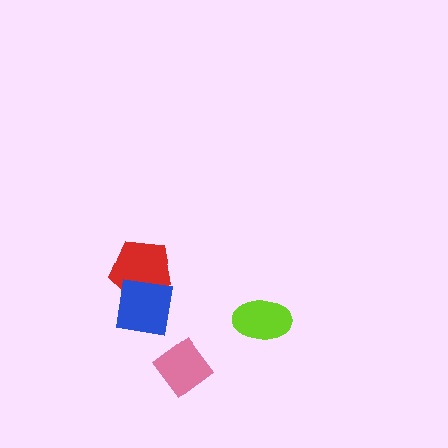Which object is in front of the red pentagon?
The blue square is in front of the red pentagon.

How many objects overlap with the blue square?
1 object overlaps with the blue square.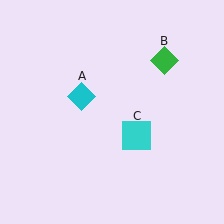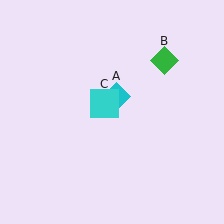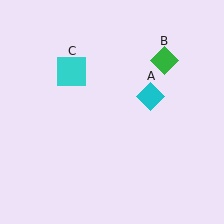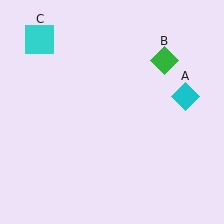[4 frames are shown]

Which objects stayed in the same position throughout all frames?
Green diamond (object B) remained stationary.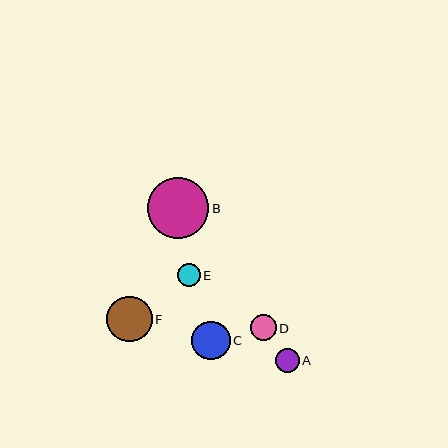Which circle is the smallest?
Circle E is the smallest with a size of approximately 23 pixels.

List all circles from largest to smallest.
From largest to smallest: B, F, C, D, A, E.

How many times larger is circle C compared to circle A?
Circle C is approximately 1.6 times the size of circle A.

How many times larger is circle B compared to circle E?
Circle B is approximately 2.6 times the size of circle E.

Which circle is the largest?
Circle B is the largest with a size of approximately 62 pixels.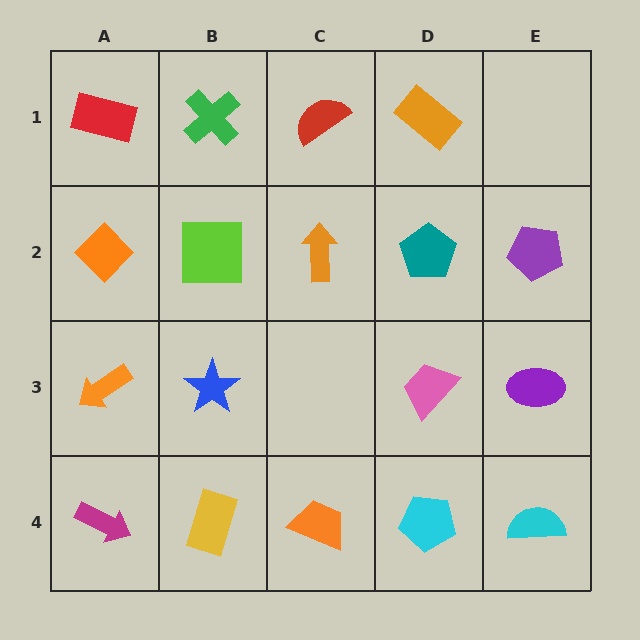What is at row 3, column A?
An orange arrow.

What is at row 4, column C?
An orange trapezoid.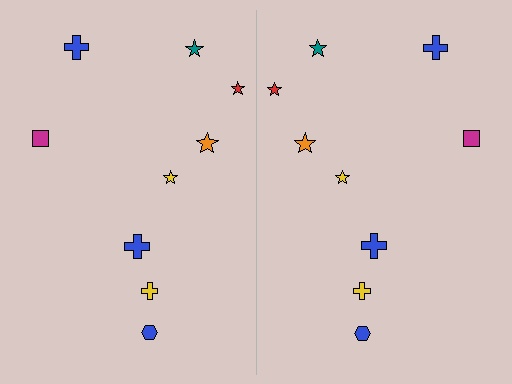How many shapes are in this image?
There are 18 shapes in this image.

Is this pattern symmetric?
Yes, this pattern has bilateral (reflection) symmetry.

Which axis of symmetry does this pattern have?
The pattern has a vertical axis of symmetry running through the center of the image.